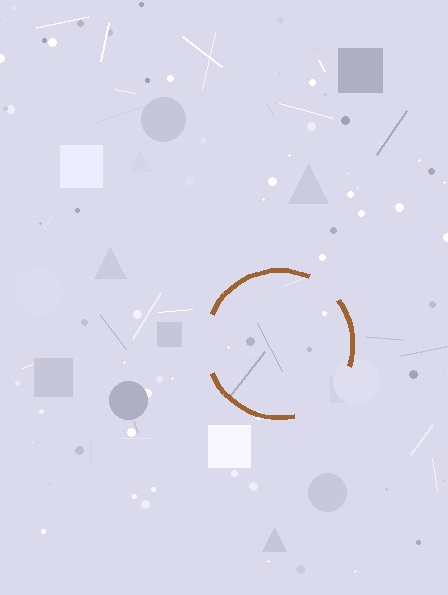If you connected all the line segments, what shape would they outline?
They would outline a circle.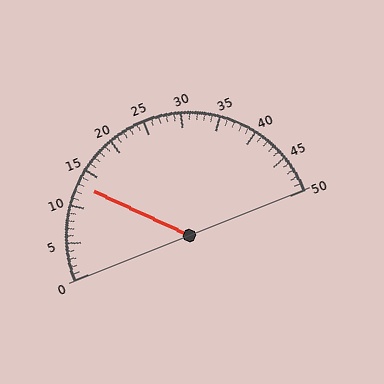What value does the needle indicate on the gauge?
The needle indicates approximately 13.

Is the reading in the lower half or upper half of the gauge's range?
The reading is in the lower half of the range (0 to 50).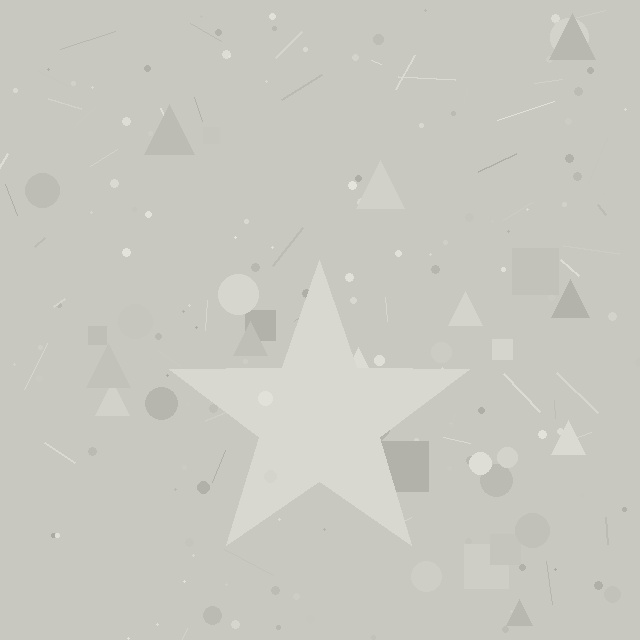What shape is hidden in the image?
A star is hidden in the image.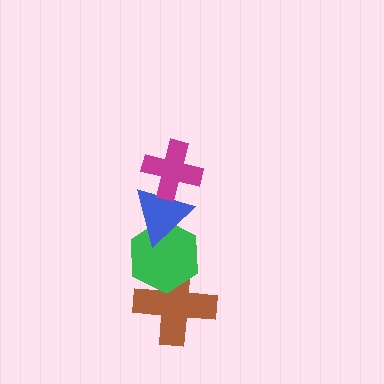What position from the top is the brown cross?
The brown cross is 4th from the top.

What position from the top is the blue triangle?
The blue triangle is 2nd from the top.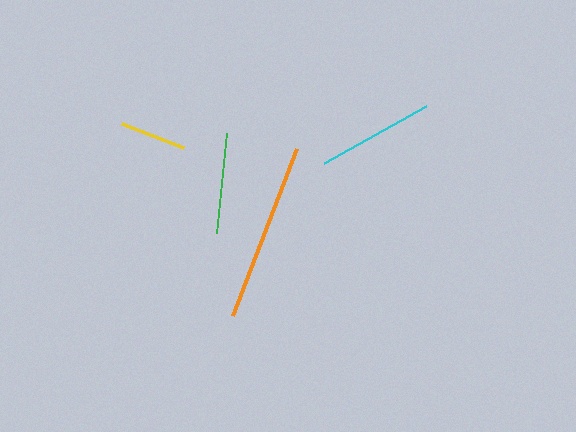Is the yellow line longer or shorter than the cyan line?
The cyan line is longer than the yellow line.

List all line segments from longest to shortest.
From longest to shortest: orange, cyan, green, yellow.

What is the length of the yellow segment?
The yellow segment is approximately 66 pixels long.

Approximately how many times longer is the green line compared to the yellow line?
The green line is approximately 1.5 times the length of the yellow line.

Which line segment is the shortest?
The yellow line is the shortest at approximately 66 pixels.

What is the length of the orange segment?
The orange segment is approximately 179 pixels long.